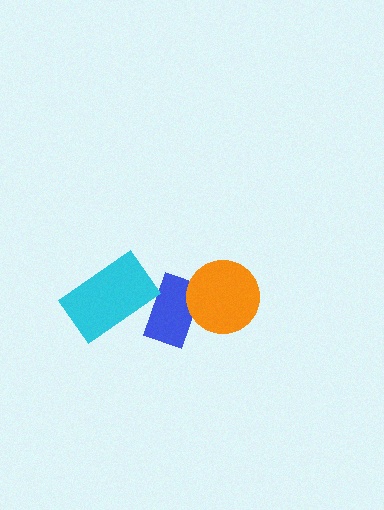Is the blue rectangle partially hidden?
Yes, it is partially covered by another shape.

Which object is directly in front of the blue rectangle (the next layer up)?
The cyan rectangle is directly in front of the blue rectangle.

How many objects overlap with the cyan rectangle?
1 object overlaps with the cyan rectangle.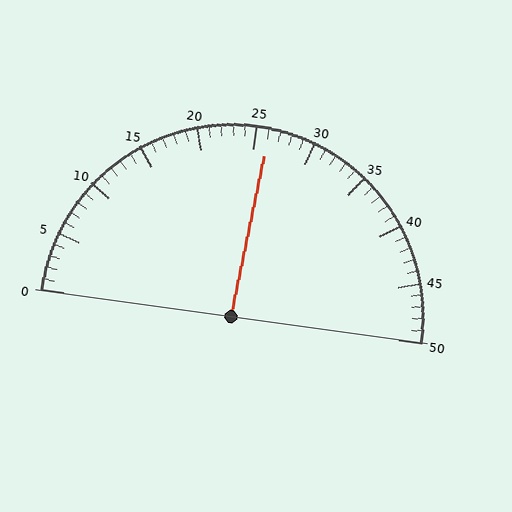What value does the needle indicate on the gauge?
The needle indicates approximately 26.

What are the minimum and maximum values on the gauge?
The gauge ranges from 0 to 50.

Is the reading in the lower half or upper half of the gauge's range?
The reading is in the upper half of the range (0 to 50).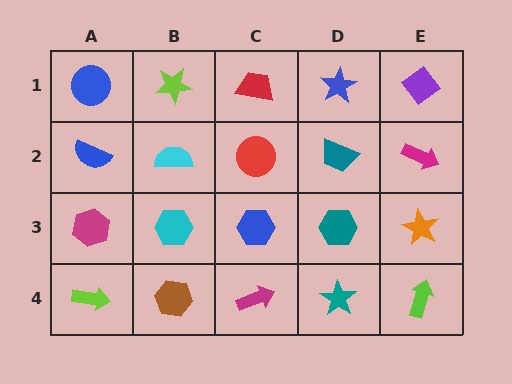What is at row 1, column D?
A blue star.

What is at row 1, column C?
A red trapezoid.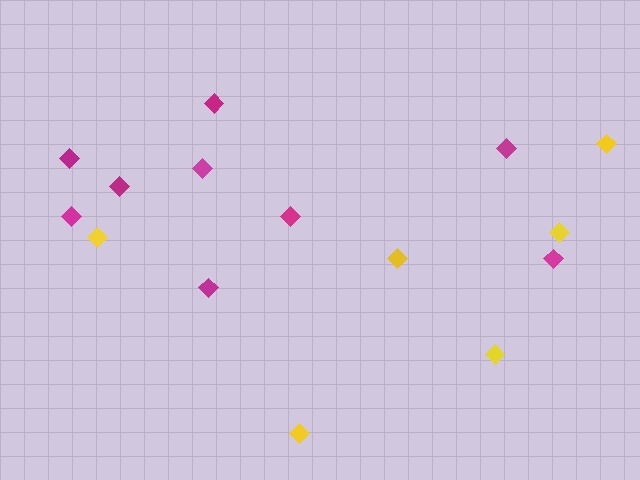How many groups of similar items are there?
There are 2 groups: one group of magenta diamonds (9) and one group of yellow diamonds (6).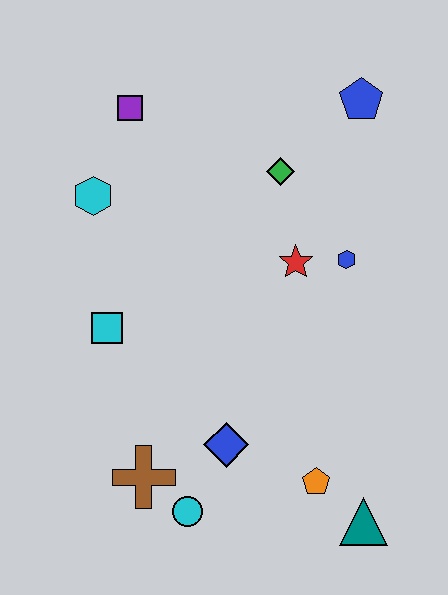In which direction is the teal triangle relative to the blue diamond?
The teal triangle is to the right of the blue diamond.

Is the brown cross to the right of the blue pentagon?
No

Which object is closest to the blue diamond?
The cyan circle is closest to the blue diamond.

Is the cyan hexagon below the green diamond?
Yes